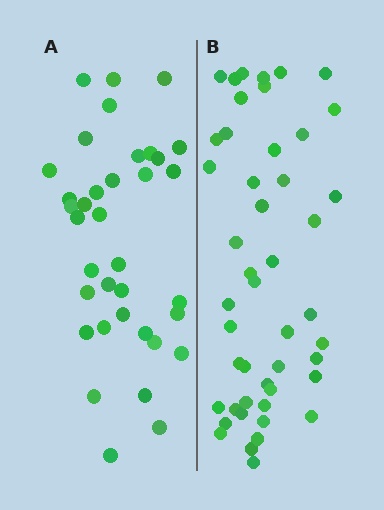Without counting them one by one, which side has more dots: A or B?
Region B (the right region) has more dots.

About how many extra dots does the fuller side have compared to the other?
Region B has roughly 12 or so more dots than region A.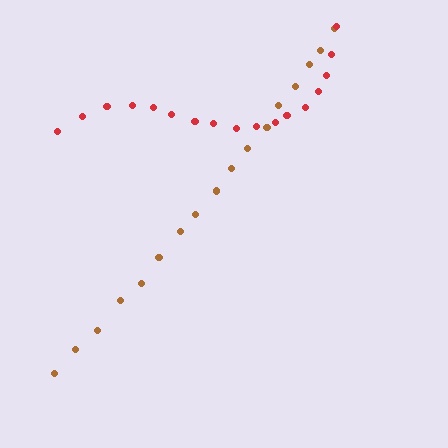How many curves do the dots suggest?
There are 2 distinct paths.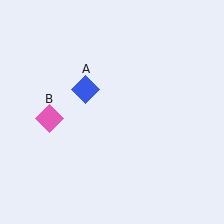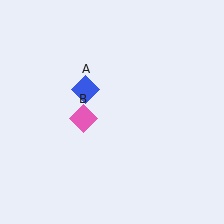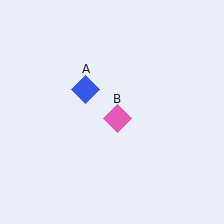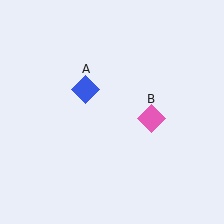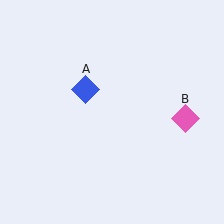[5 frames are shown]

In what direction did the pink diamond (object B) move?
The pink diamond (object B) moved right.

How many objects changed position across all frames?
1 object changed position: pink diamond (object B).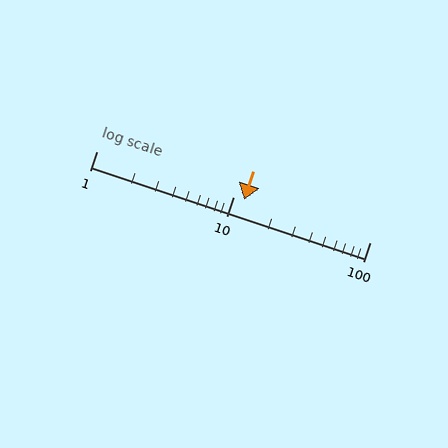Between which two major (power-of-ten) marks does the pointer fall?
The pointer is between 10 and 100.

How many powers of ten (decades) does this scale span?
The scale spans 2 decades, from 1 to 100.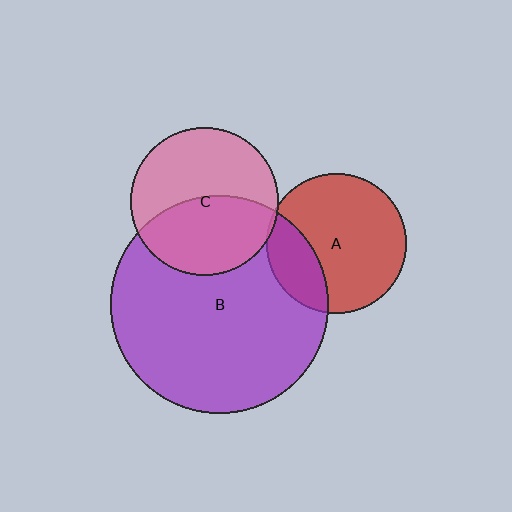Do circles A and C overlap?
Yes.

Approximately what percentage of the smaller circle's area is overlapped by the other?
Approximately 5%.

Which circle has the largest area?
Circle B (purple).